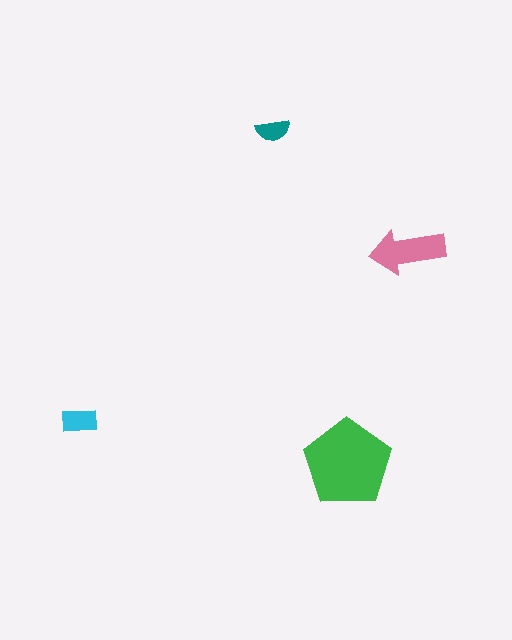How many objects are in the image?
There are 4 objects in the image.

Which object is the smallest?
The teal semicircle.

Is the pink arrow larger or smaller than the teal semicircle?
Larger.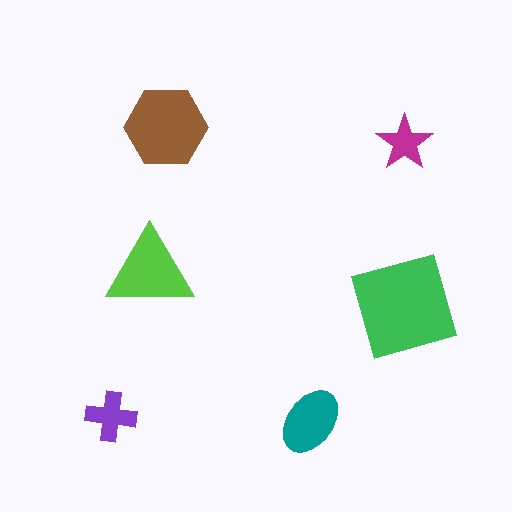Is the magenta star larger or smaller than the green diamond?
Smaller.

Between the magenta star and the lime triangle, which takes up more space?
The lime triangle.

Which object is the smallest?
The magenta star.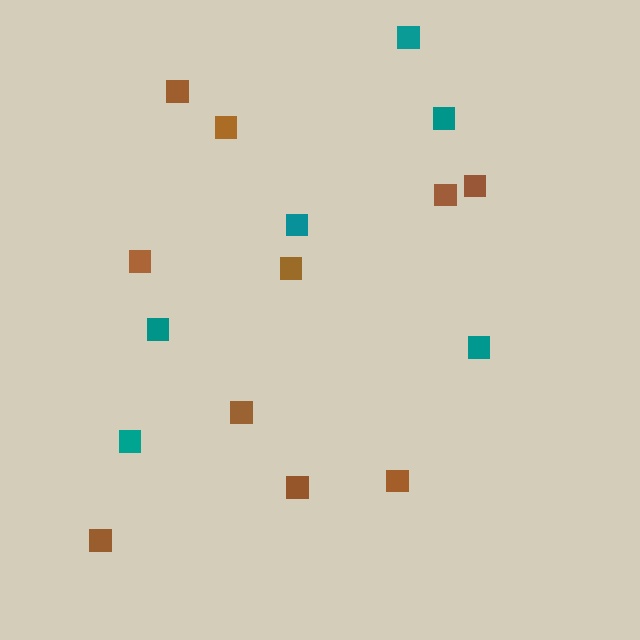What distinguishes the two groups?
There are 2 groups: one group of brown squares (10) and one group of teal squares (6).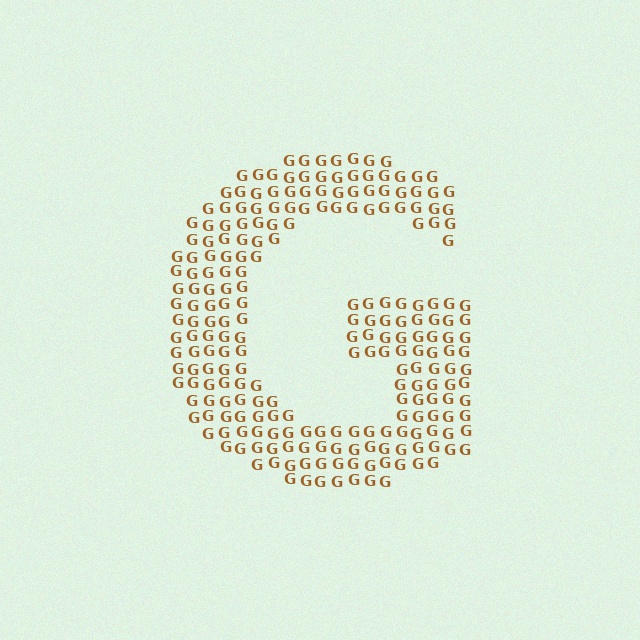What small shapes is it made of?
It is made of small letter G's.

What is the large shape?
The large shape is the letter G.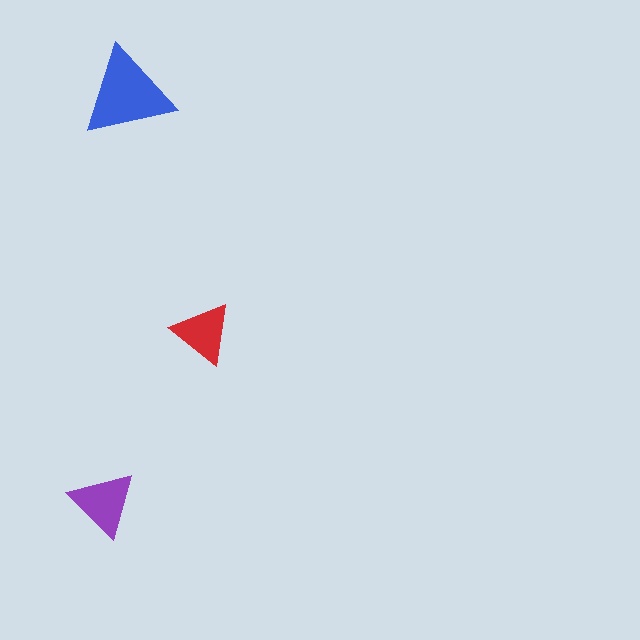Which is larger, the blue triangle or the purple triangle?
The blue one.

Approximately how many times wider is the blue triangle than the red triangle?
About 1.5 times wider.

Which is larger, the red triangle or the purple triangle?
The purple one.